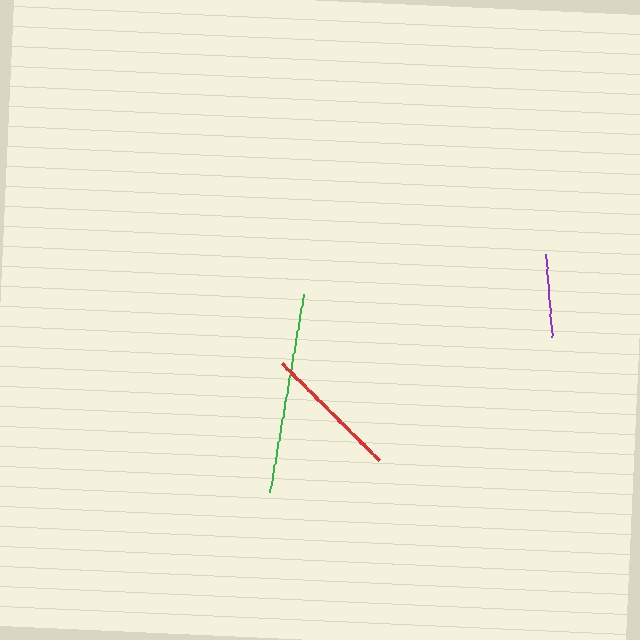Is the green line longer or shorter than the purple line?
The green line is longer than the purple line.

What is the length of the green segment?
The green segment is approximately 200 pixels long.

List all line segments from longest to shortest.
From longest to shortest: green, red, purple.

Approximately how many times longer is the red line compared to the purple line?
The red line is approximately 1.6 times the length of the purple line.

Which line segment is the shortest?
The purple line is the shortest at approximately 84 pixels.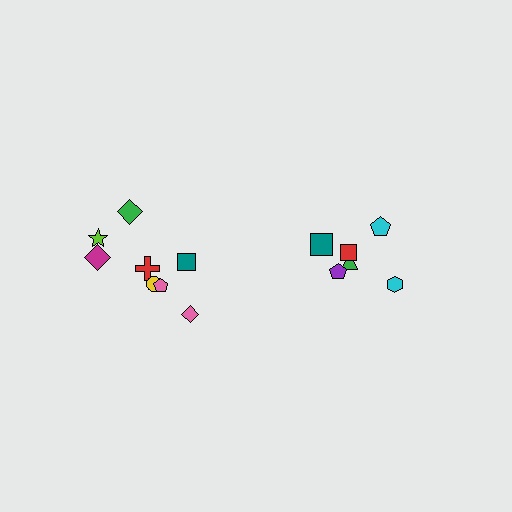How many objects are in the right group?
There are 6 objects.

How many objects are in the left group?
There are 8 objects.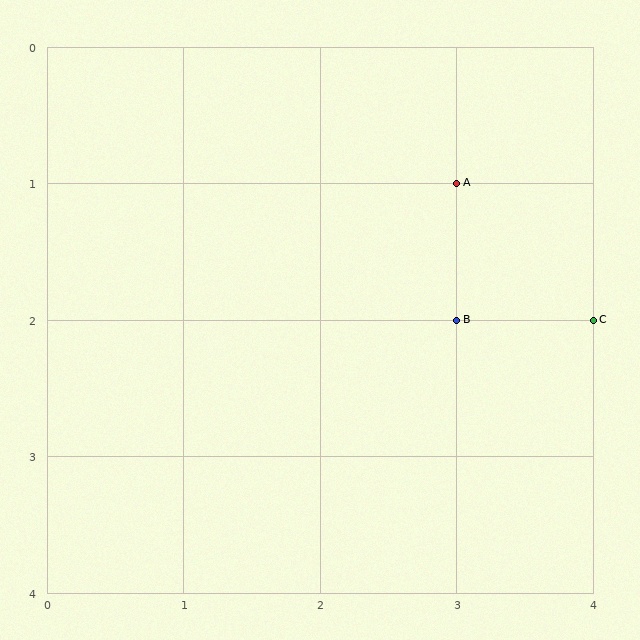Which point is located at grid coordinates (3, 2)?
Point B is at (3, 2).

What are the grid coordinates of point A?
Point A is at grid coordinates (3, 1).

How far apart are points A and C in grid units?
Points A and C are 1 column and 1 row apart (about 1.4 grid units diagonally).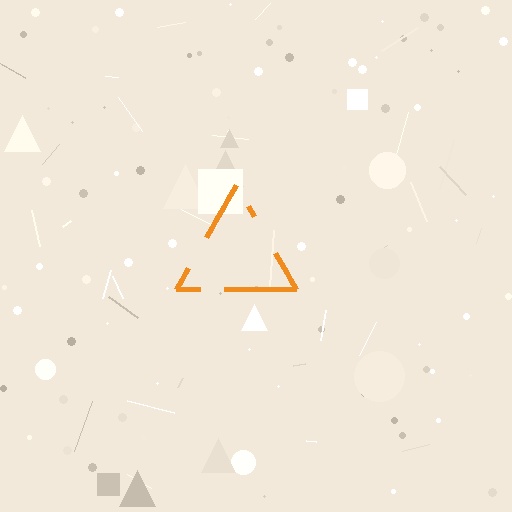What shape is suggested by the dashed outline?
The dashed outline suggests a triangle.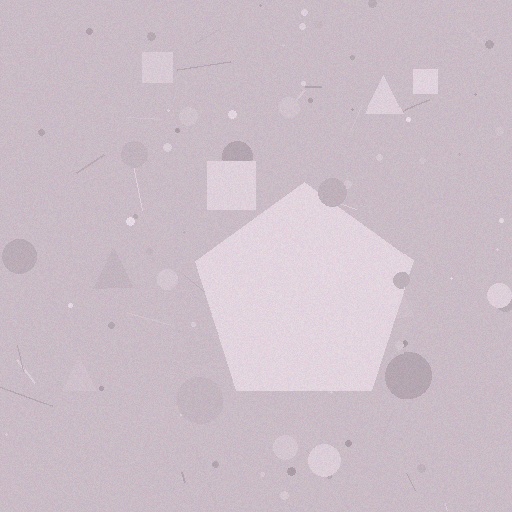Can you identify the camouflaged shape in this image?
The camouflaged shape is a pentagon.